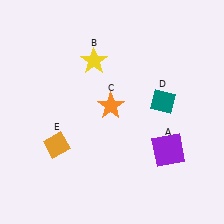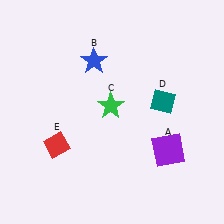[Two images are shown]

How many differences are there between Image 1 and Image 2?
There are 3 differences between the two images.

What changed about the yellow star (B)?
In Image 1, B is yellow. In Image 2, it changed to blue.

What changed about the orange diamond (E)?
In Image 1, E is orange. In Image 2, it changed to red.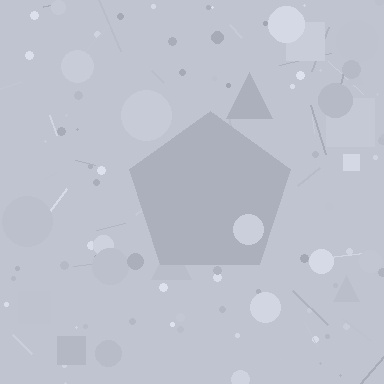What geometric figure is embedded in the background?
A pentagon is embedded in the background.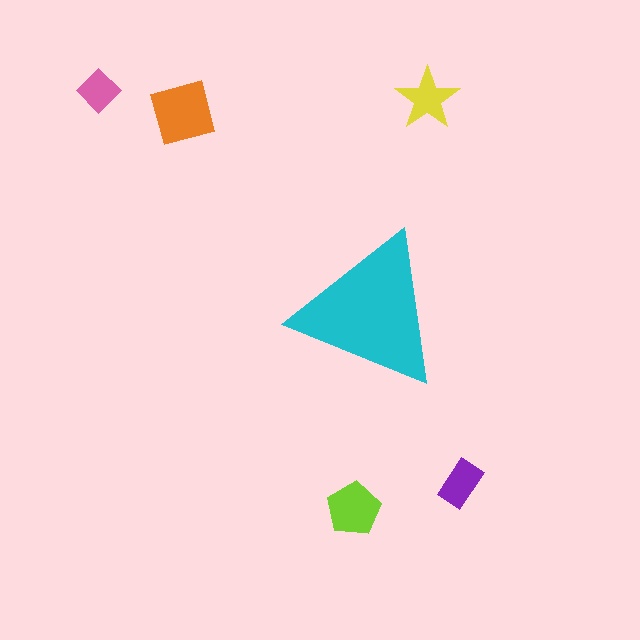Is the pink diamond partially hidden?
No, the pink diamond is fully visible.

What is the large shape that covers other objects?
A cyan triangle.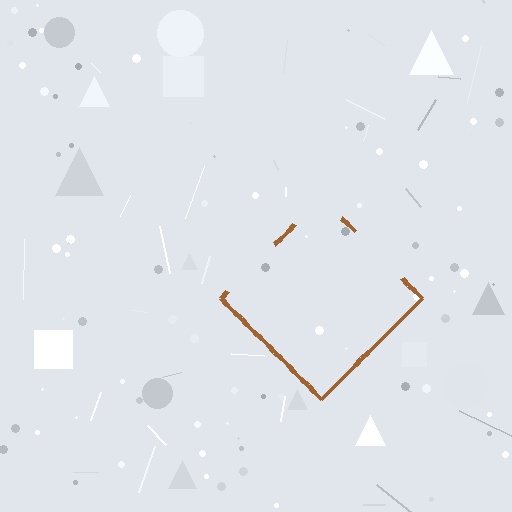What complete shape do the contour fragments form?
The contour fragments form a diamond.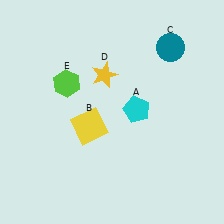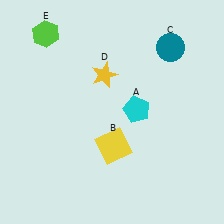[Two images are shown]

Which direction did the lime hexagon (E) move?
The lime hexagon (E) moved up.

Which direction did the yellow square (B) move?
The yellow square (B) moved right.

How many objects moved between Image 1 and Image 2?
2 objects moved between the two images.